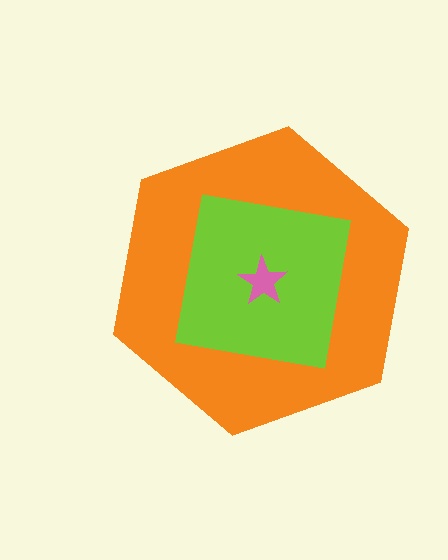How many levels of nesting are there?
3.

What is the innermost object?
The pink star.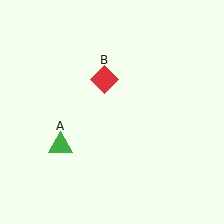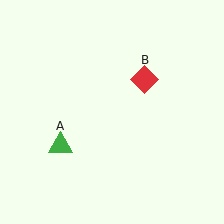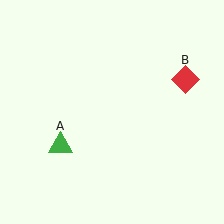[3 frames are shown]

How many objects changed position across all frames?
1 object changed position: red diamond (object B).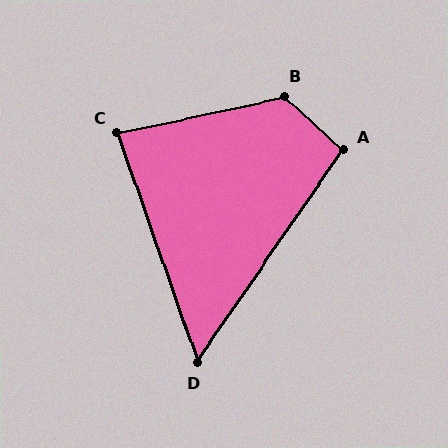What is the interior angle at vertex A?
Approximately 97 degrees (obtuse).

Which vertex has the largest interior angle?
B, at approximately 126 degrees.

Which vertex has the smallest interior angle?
D, at approximately 54 degrees.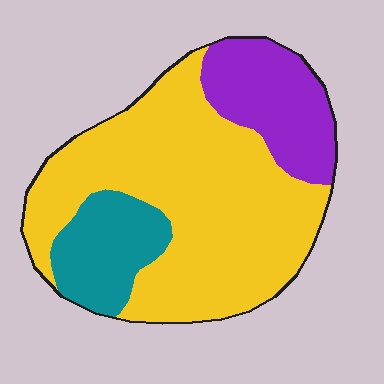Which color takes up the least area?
Teal, at roughly 15%.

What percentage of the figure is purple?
Purple covers roughly 20% of the figure.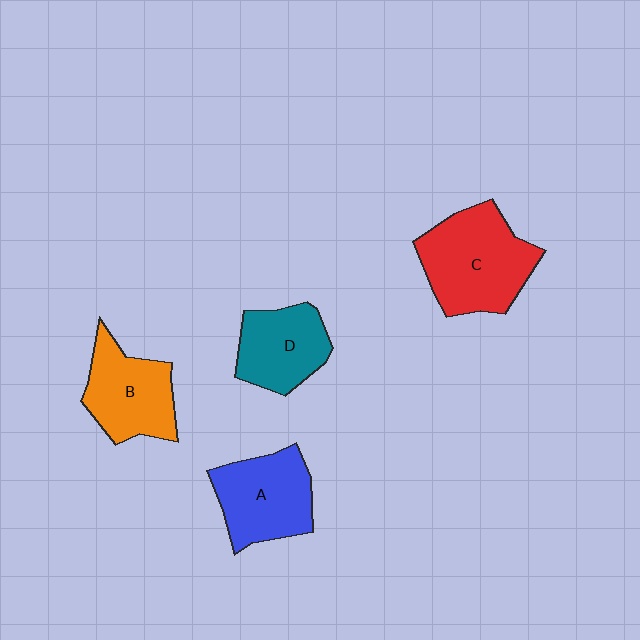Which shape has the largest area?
Shape C (red).